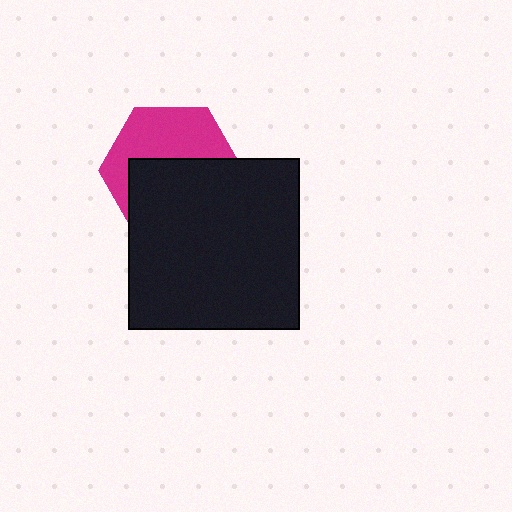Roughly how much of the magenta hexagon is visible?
A small part of it is visible (roughly 45%).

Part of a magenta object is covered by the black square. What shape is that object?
It is a hexagon.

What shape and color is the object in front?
The object in front is a black square.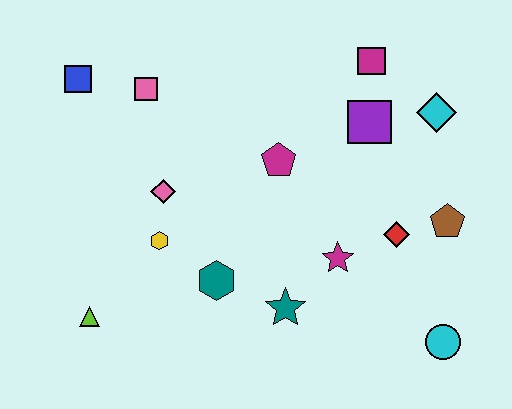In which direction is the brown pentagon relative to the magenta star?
The brown pentagon is to the right of the magenta star.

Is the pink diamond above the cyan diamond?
No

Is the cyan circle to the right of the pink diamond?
Yes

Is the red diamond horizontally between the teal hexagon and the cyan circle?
Yes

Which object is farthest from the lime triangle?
The cyan diamond is farthest from the lime triangle.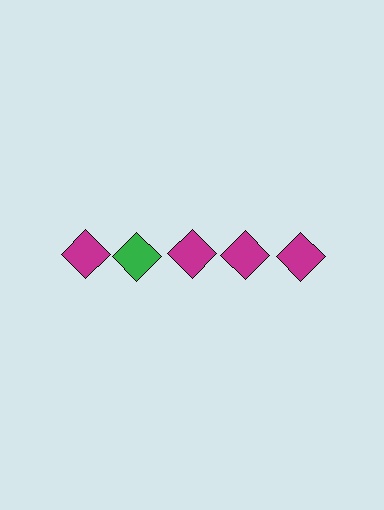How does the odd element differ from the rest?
It has a different color: green instead of magenta.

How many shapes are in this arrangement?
There are 5 shapes arranged in a grid pattern.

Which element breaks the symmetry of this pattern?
The green diamond in the top row, second from left column breaks the symmetry. All other shapes are magenta diamonds.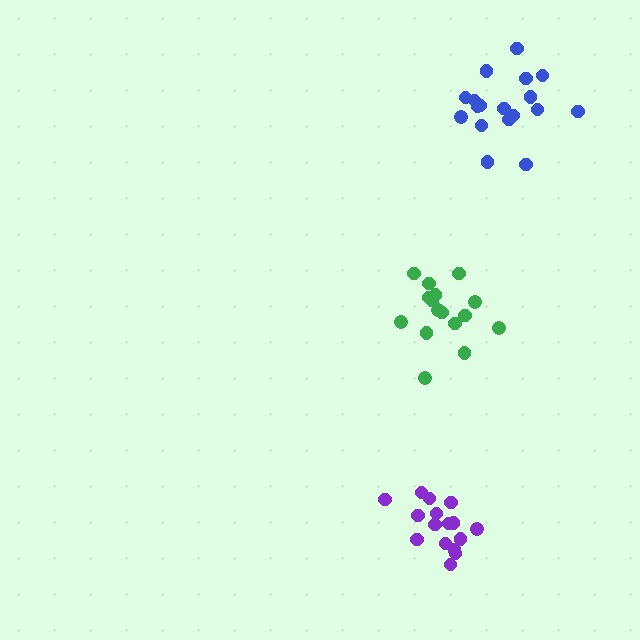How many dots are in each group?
Group 1: 18 dots, Group 2: 16 dots, Group 3: 16 dots (50 total).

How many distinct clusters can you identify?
There are 3 distinct clusters.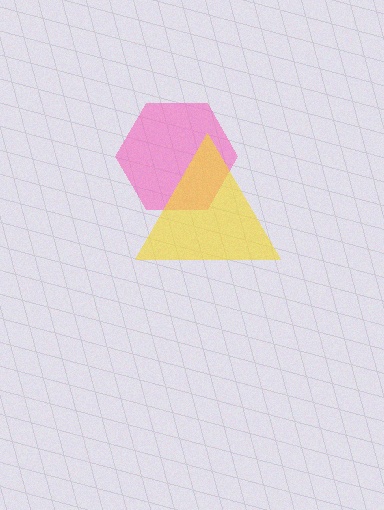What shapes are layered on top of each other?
The layered shapes are: a pink hexagon, a yellow triangle.